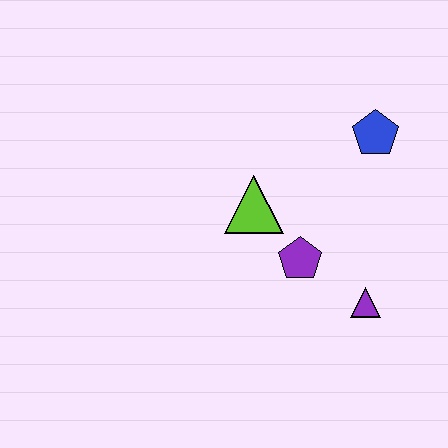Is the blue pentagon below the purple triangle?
No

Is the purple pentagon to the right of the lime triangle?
Yes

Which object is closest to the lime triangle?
The purple pentagon is closest to the lime triangle.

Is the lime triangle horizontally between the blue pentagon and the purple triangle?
No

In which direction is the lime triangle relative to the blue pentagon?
The lime triangle is to the left of the blue pentagon.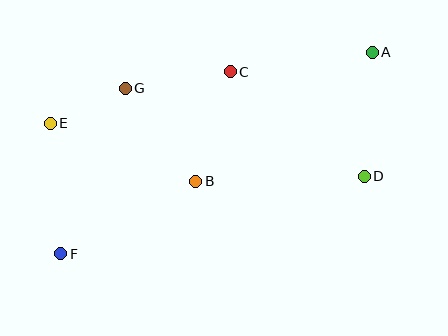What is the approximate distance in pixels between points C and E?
The distance between C and E is approximately 187 pixels.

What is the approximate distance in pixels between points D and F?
The distance between D and F is approximately 313 pixels.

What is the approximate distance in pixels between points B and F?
The distance between B and F is approximately 153 pixels.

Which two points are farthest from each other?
Points A and F are farthest from each other.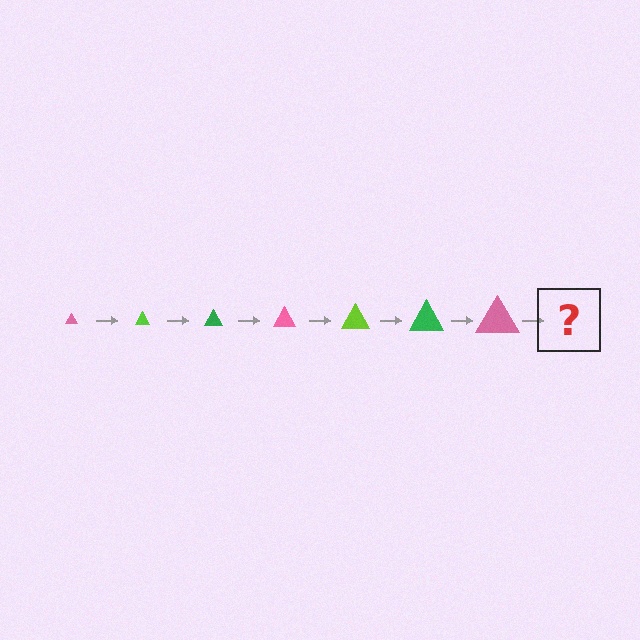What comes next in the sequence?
The next element should be a lime triangle, larger than the previous one.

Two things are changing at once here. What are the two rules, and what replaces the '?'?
The two rules are that the triangle grows larger each step and the color cycles through pink, lime, and green. The '?' should be a lime triangle, larger than the previous one.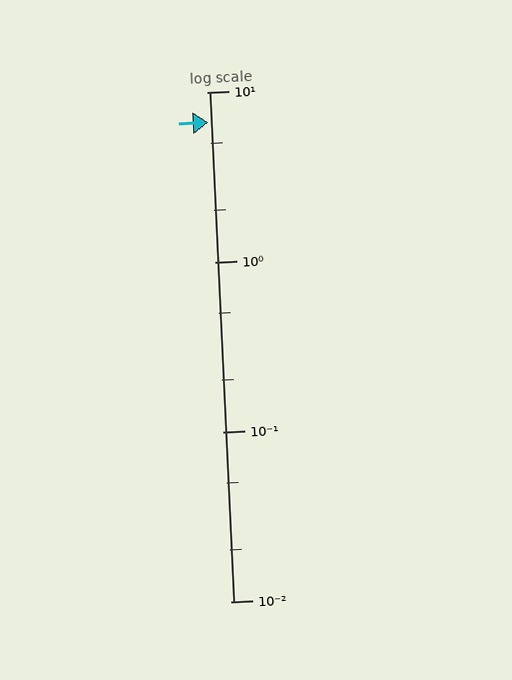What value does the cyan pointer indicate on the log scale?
The pointer indicates approximately 6.6.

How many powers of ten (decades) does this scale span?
The scale spans 3 decades, from 0.01 to 10.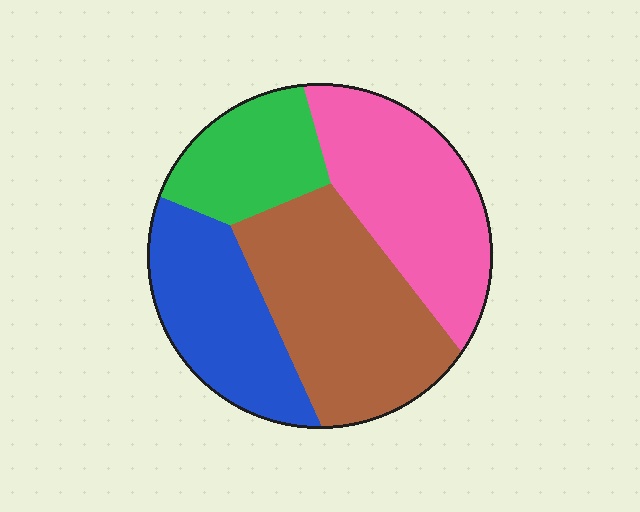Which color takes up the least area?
Green, at roughly 15%.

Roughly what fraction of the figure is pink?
Pink covers about 30% of the figure.